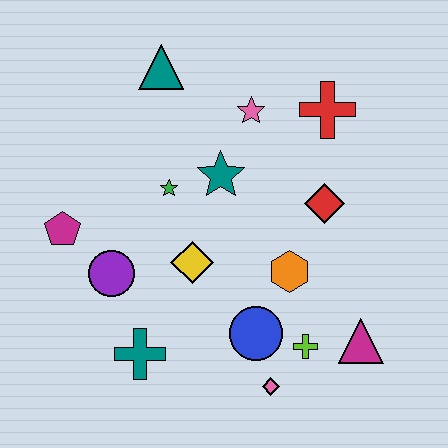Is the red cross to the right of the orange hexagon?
Yes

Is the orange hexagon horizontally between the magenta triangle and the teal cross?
Yes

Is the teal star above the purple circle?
Yes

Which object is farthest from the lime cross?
The teal triangle is farthest from the lime cross.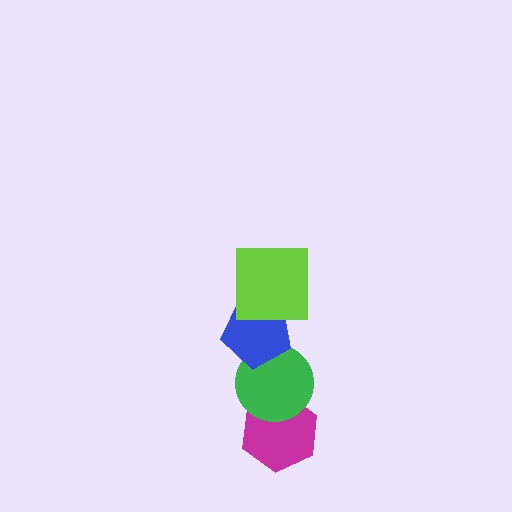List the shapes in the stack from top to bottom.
From top to bottom: the lime square, the blue pentagon, the green circle, the magenta hexagon.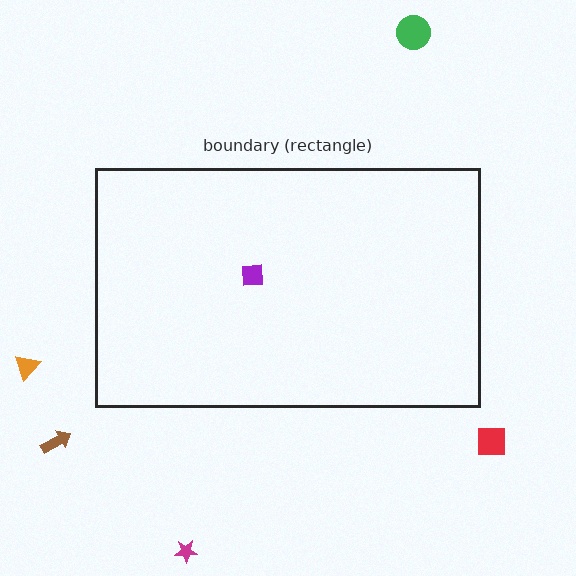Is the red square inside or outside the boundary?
Outside.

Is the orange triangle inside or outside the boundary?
Outside.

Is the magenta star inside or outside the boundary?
Outside.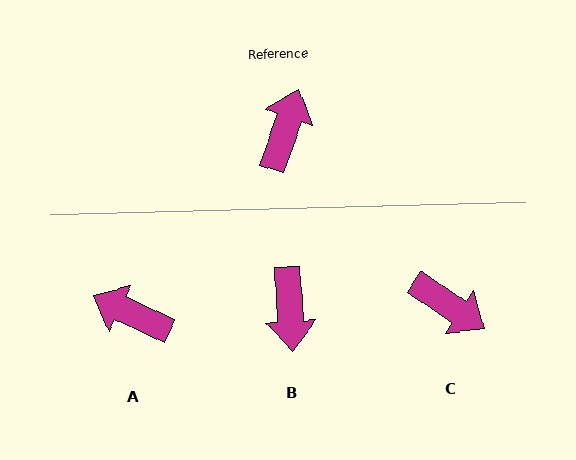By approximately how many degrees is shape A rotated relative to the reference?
Approximately 84 degrees counter-clockwise.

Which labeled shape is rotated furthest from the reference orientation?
B, about 158 degrees away.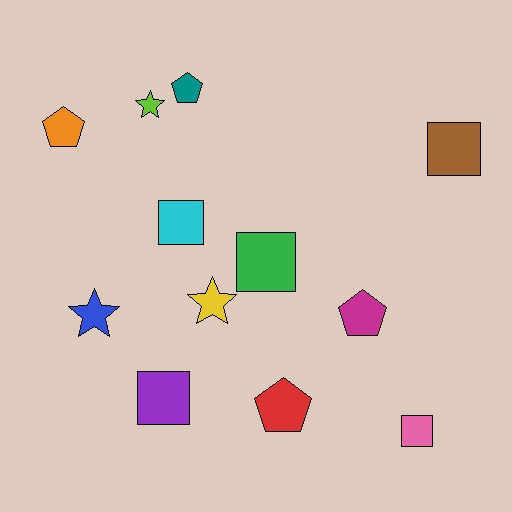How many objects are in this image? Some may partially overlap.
There are 12 objects.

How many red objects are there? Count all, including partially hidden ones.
There is 1 red object.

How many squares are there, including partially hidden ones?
There are 5 squares.